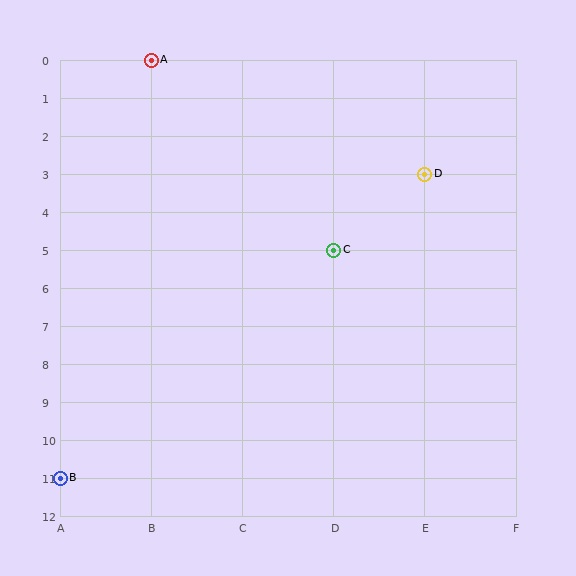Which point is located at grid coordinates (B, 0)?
Point A is at (B, 0).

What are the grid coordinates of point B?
Point B is at grid coordinates (A, 11).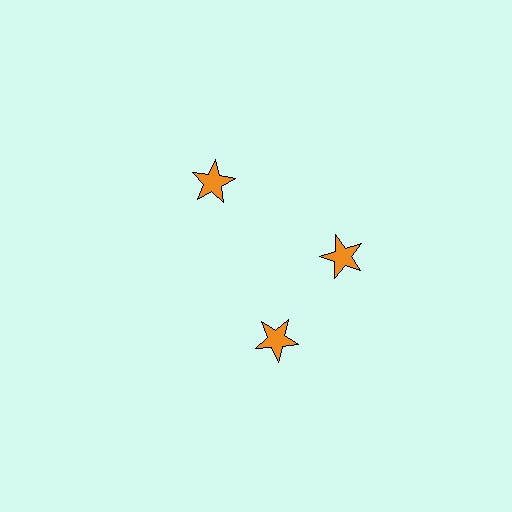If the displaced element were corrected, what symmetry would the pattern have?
It would have 3-fold rotational symmetry — the pattern would map onto itself every 120 degrees.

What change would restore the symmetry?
The symmetry would be restored by rotating it back into even spacing with its neighbors so that all 3 stars sit at equal angles and equal distance from the center.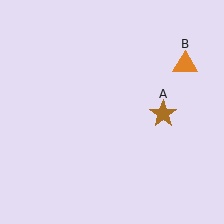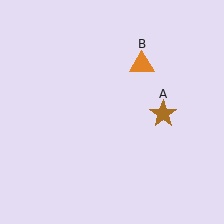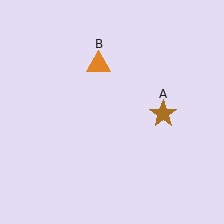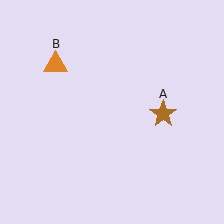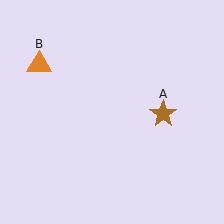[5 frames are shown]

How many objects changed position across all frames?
1 object changed position: orange triangle (object B).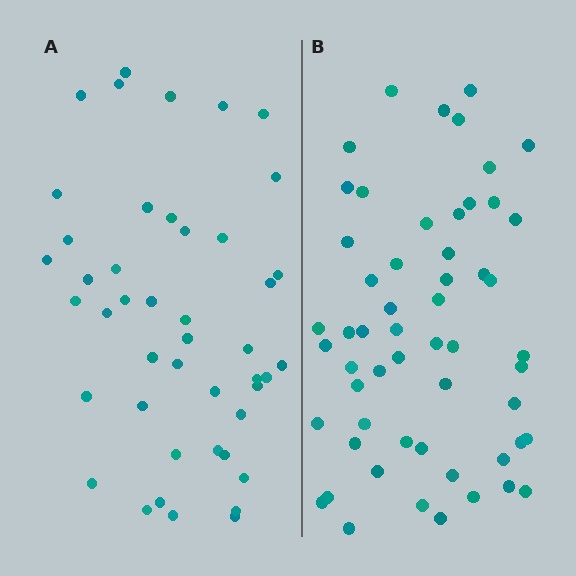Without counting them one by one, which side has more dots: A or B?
Region B (the right region) has more dots.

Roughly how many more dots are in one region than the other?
Region B has roughly 12 or so more dots than region A.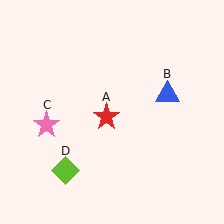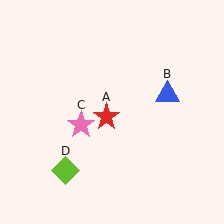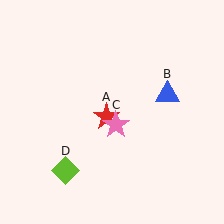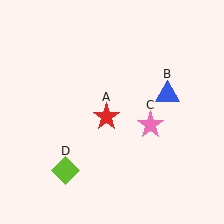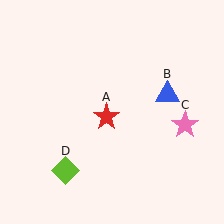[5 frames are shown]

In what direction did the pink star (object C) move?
The pink star (object C) moved right.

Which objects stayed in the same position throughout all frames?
Red star (object A) and blue triangle (object B) and lime diamond (object D) remained stationary.